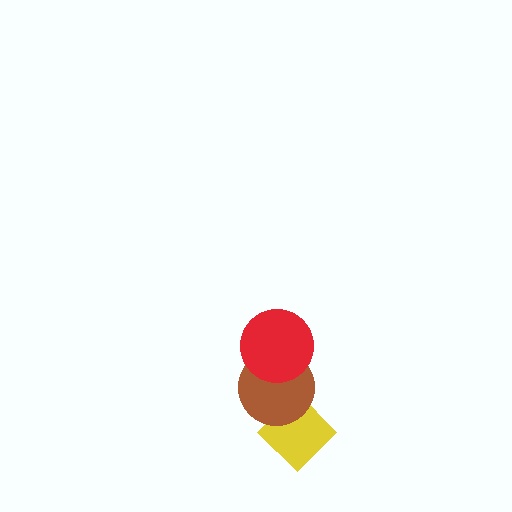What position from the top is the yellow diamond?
The yellow diamond is 3rd from the top.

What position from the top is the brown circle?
The brown circle is 2nd from the top.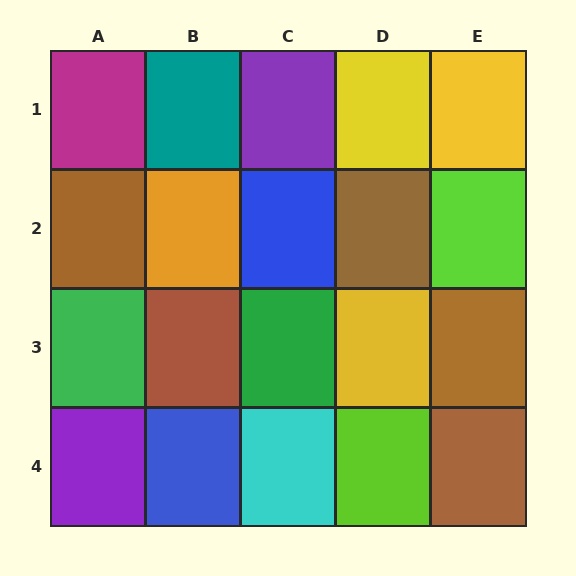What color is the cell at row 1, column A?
Magenta.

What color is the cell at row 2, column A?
Brown.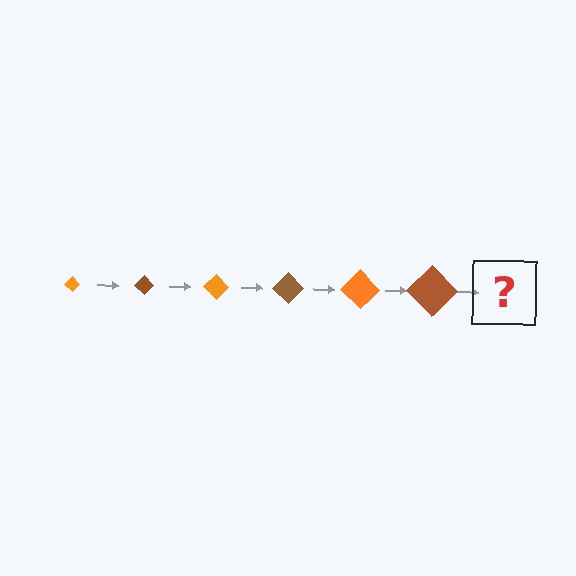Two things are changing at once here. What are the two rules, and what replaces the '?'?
The two rules are that the diamond grows larger each step and the color cycles through orange and brown. The '?' should be an orange diamond, larger than the previous one.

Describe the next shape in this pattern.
It should be an orange diamond, larger than the previous one.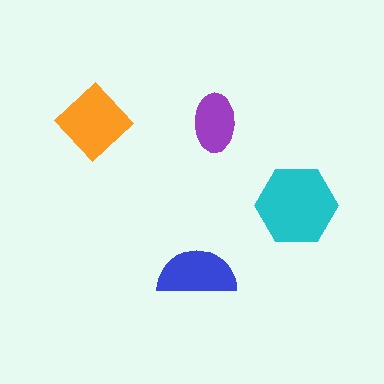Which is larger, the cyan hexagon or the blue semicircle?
The cyan hexagon.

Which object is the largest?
The cyan hexagon.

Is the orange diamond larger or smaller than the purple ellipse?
Larger.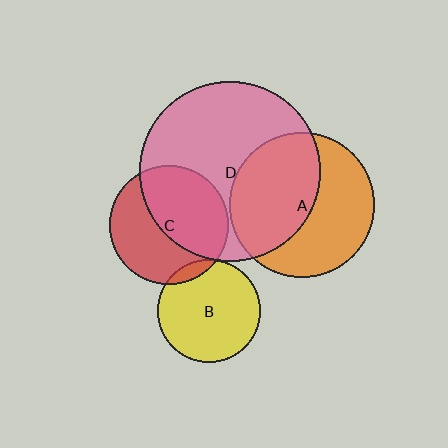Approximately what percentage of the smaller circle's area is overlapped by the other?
Approximately 5%.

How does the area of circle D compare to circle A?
Approximately 1.5 times.